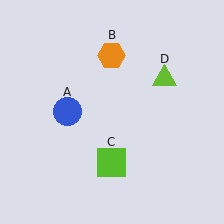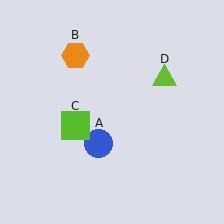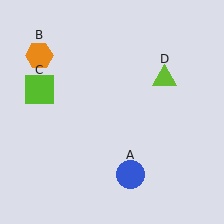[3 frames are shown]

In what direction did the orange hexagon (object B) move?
The orange hexagon (object B) moved left.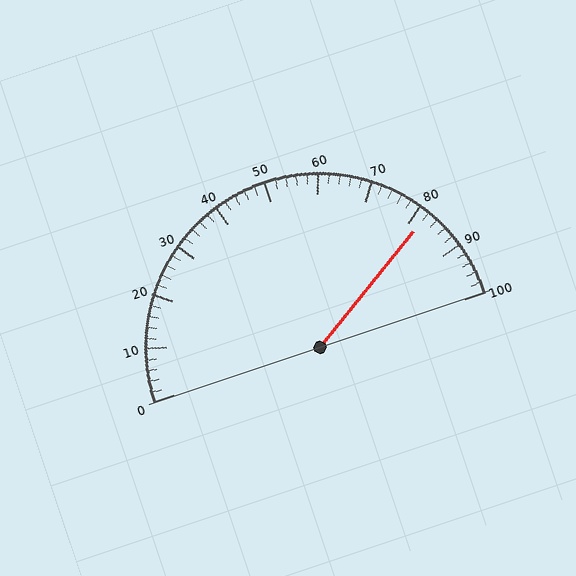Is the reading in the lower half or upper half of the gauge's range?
The reading is in the upper half of the range (0 to 100).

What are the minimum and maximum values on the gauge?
The gauge ranges from 0 to 100.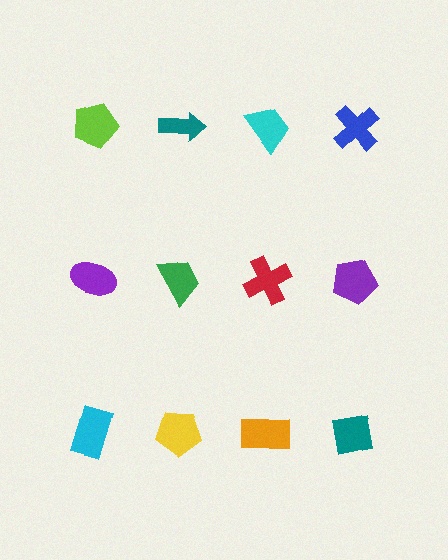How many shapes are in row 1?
4 shapes.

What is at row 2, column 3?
A red cross.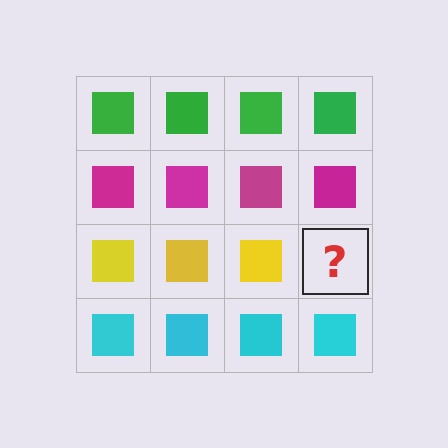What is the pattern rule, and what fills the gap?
The rule is that each row has a consistent color. The gap should be filled with a yellow square.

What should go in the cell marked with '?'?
The missing cell should contain a yellow square.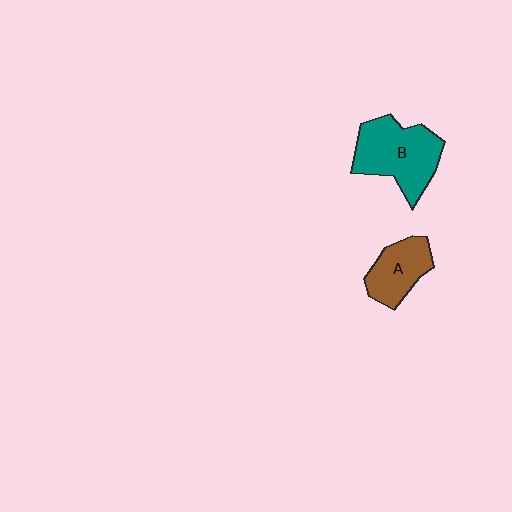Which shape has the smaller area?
Shape A (brown).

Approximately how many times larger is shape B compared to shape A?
Approximately 1.6 times.